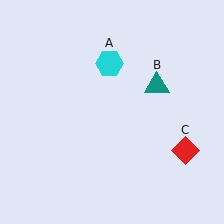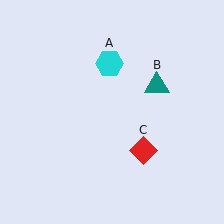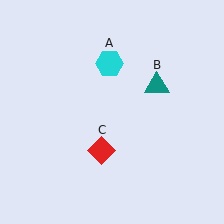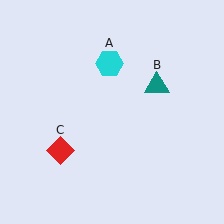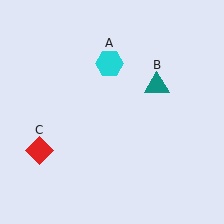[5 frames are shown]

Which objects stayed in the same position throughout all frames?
Cyan hexagon (object A) and teal triangle (object B) remained stationary.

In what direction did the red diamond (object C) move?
The red diamond (object C) moved left.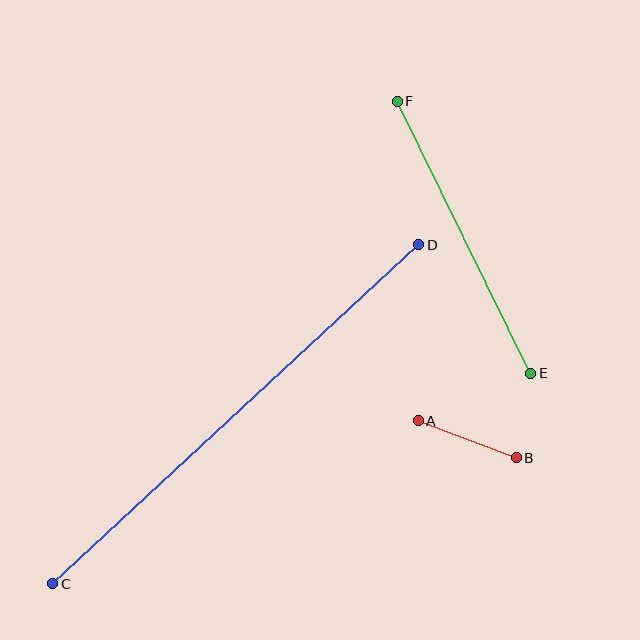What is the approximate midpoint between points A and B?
The midpoint is at approximately (467, 439) pixels.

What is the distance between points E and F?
The distance is approximately 303 pixels.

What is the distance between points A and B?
The distance is approximately 105 pixels.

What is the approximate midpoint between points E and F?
The midpoint is at approximately (464, 237) pixels.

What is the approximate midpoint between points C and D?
The midpoint is at approximately (236, 414) pixels.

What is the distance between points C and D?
The distance is approximately 499 pixels.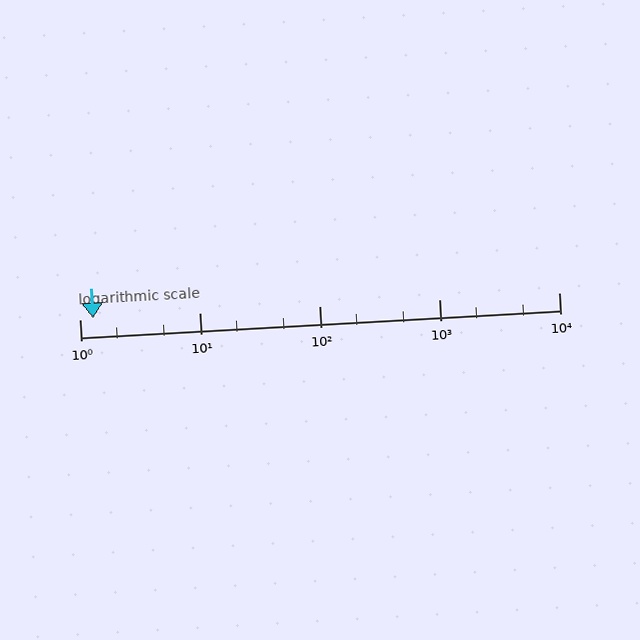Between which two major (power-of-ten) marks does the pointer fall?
The pointer is between 1 and 10.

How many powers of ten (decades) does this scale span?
The scale spans 4 decades, from 1 to 10000.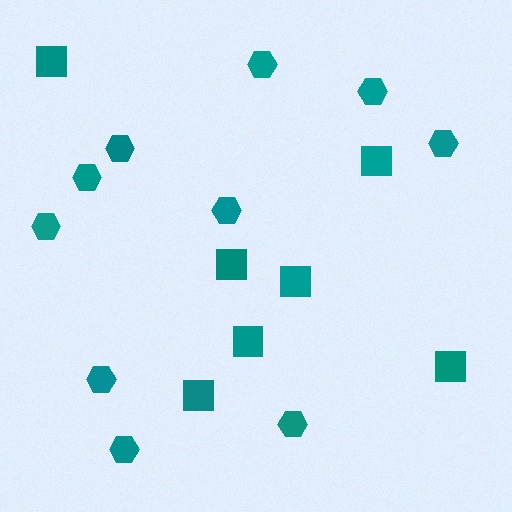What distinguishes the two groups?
There are 2 groups: one group of squares (7) and one group of hexagons (10).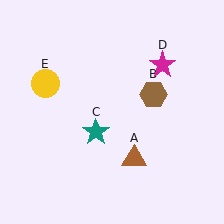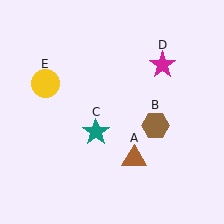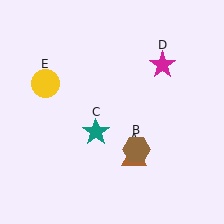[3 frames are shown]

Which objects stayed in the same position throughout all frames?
Brown triangle (object A) and teal star (object C) and magenta star (object D) and yellow circle (object E) remained stationary.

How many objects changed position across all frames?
1 object changed position: brown hexagon (object B).